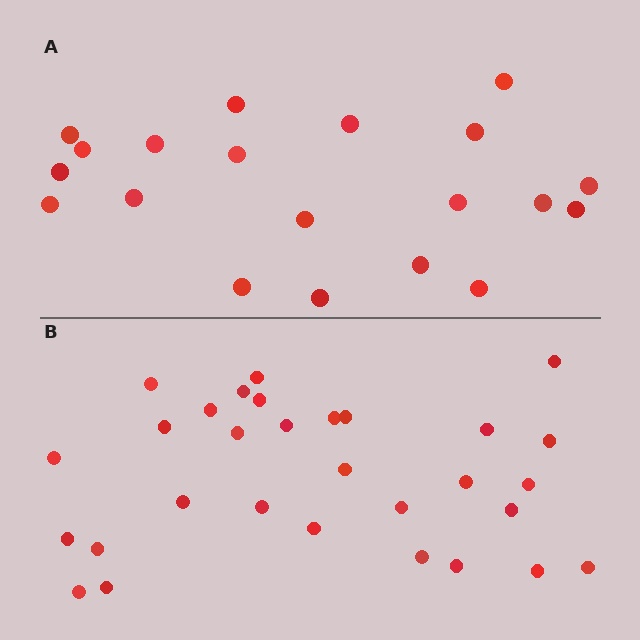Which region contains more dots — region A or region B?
Region B (the bottom region) has more dots.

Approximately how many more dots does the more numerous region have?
Region B has roughly 10 or so more dots than region A.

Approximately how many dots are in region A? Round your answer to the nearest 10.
About 20 dots.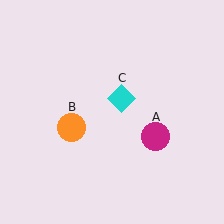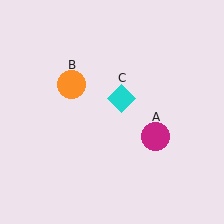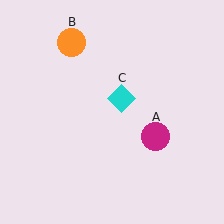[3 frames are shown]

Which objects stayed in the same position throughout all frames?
Magenta circle (object A) and cyan diamond (object C) remained stationary.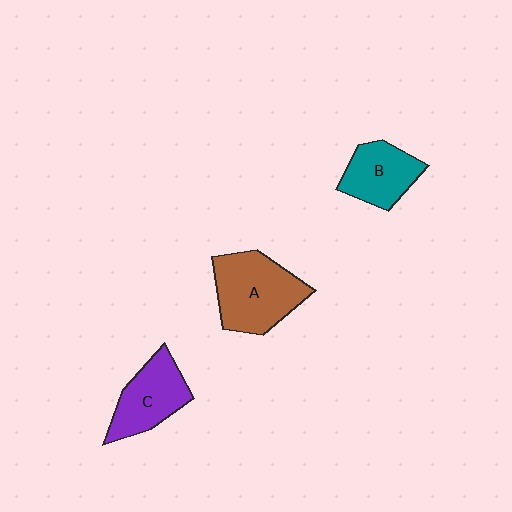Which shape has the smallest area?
Shape B (teal).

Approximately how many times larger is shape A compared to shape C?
Approximately 1.3 times.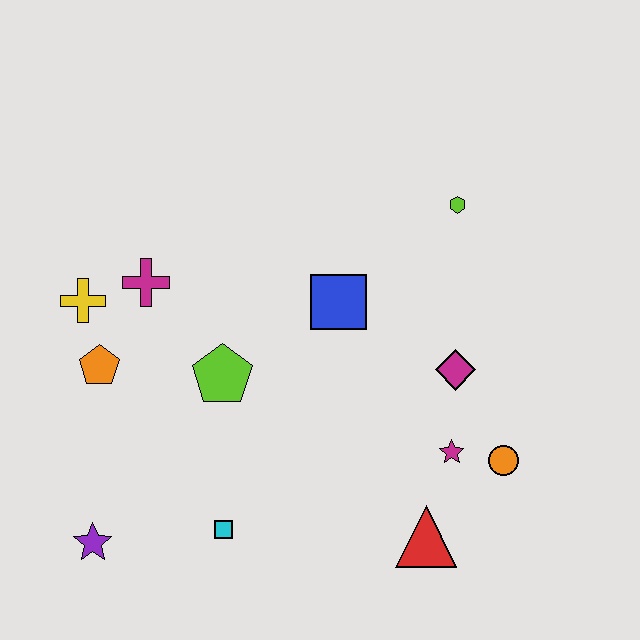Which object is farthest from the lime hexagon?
The purple star is farthest from the lime hexagon.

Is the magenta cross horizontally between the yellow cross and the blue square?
Yes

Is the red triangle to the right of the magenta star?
No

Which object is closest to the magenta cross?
The yellow cross is closest to the magenta cross.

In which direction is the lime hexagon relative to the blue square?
The lime hexagon is to the right of the blue square.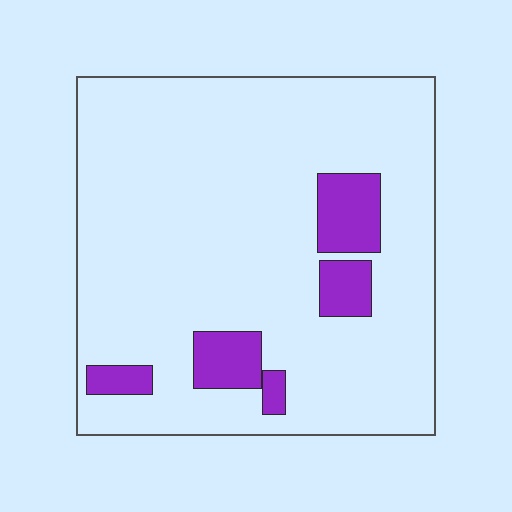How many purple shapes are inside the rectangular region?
5.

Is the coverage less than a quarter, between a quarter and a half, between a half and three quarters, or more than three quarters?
Less than a quarter.